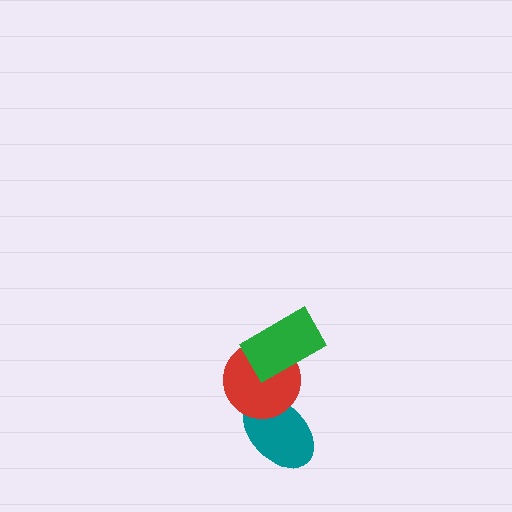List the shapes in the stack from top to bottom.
From top to bottom: the green rectangle, the red circle, the teal ellipse.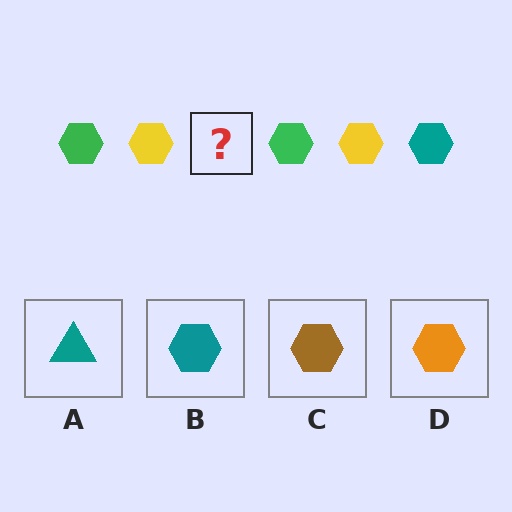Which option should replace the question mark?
Option B.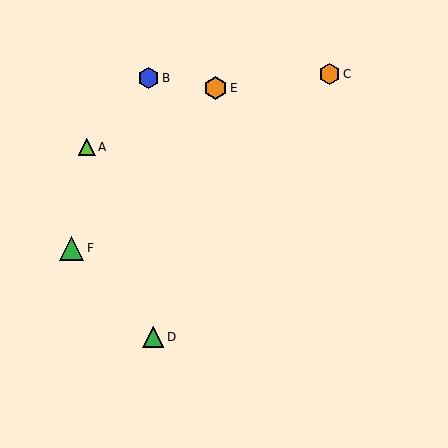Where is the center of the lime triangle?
The center of the lime triangle is at (87, 147).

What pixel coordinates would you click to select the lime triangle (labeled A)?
Click at (87, 147) to select the lime triangle A.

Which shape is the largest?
The green triangle (labeled F) is the largest.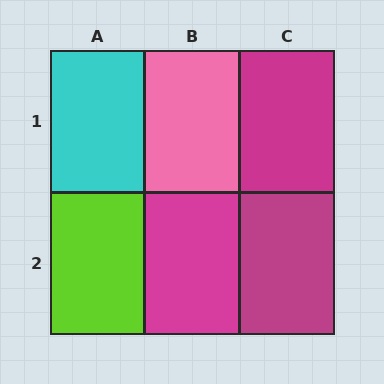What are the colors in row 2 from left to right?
Lime, magenta, magenta.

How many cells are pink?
1 cell is pink.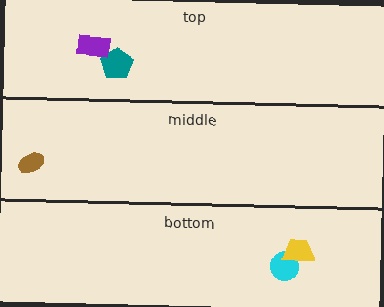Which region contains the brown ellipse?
The middle region.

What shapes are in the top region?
The teal pentagon, the purple rectangle.